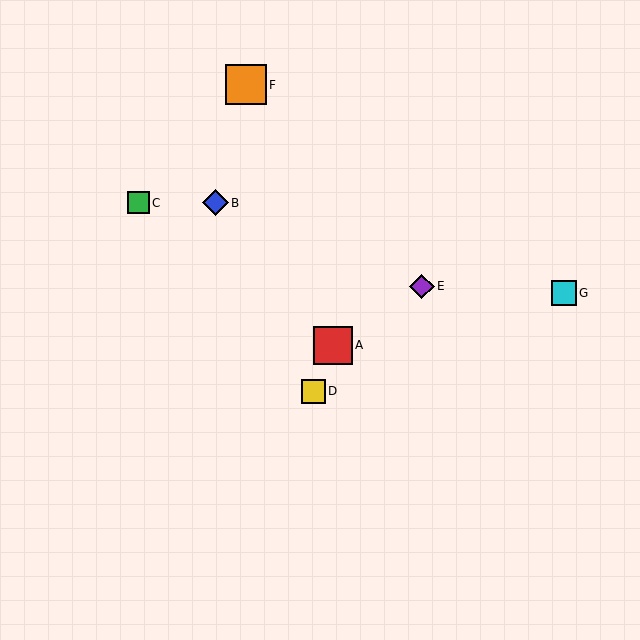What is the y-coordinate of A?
Object A is at y≈345.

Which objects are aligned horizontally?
Objects B, C are aligned horizontally.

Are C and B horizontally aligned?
Yes, both are at y≈203.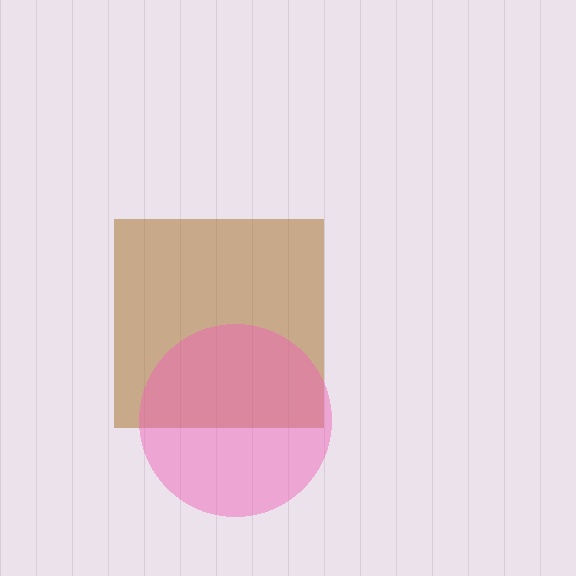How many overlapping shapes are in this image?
There are 2 overlapping shapes in the image.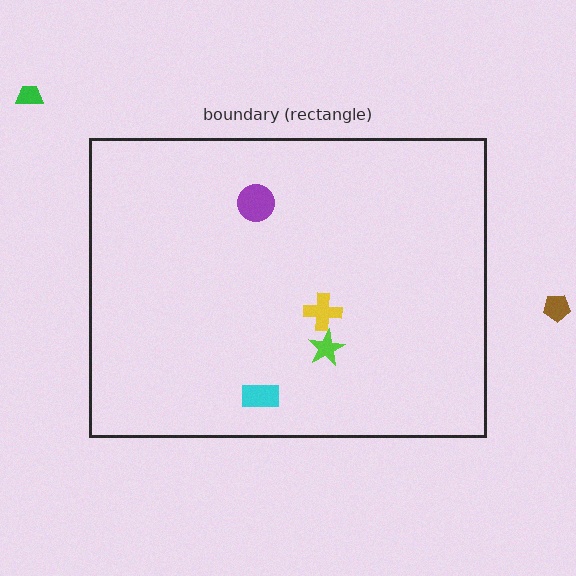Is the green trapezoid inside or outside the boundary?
Outside.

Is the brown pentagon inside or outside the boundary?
Outside.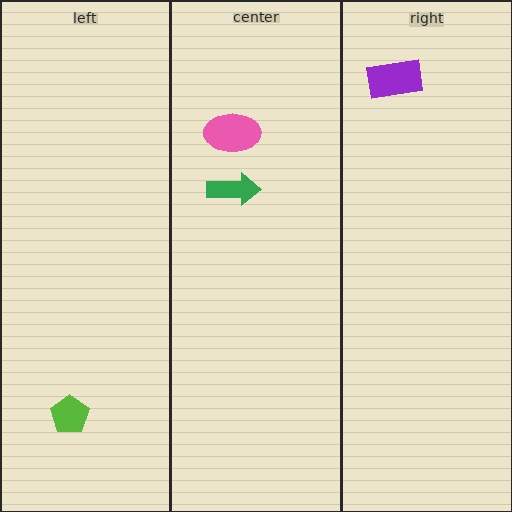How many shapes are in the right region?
1.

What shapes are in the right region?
The purple rectangle.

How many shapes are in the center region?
2.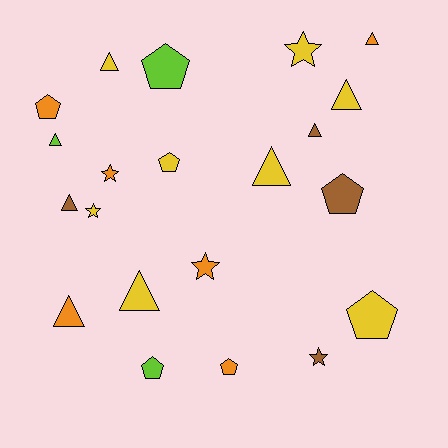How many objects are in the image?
There are 21 objects.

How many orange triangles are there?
There are 2 orange triangles.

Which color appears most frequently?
Yellow, with 8 objects.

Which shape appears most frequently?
Triangle, with 9 objects.